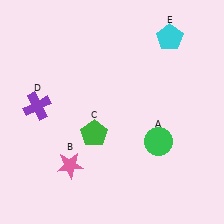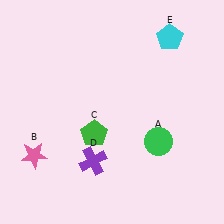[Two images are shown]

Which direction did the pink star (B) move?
The pink star (B) moved left.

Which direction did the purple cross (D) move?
The purple cross (D) moved right.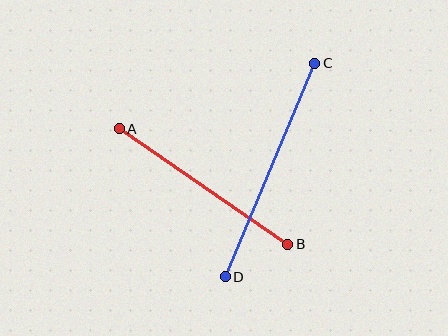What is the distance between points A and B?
The distance is approximately 204 pixels.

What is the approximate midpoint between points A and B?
The midpoint is at approximately (203, 187) pixels.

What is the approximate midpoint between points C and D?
The midpoint is at approximately (270, 170) pixels.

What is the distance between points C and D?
The distance is approximately 231 pixels.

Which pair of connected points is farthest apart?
Points C and D are farthest apart.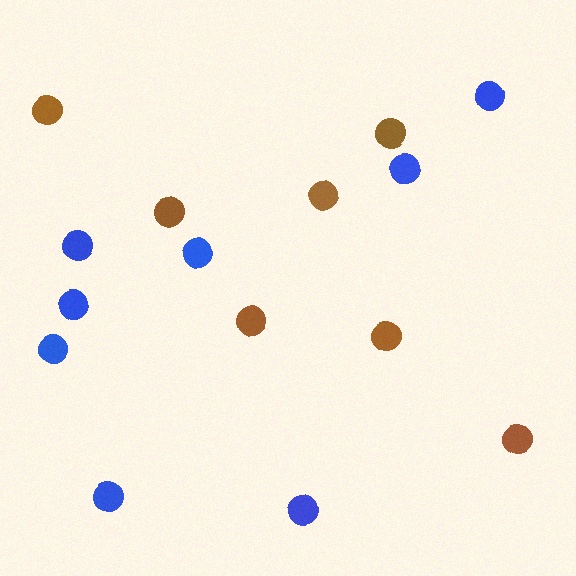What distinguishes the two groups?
There are 2 groups: one group of brown circles (7) and one group of blue circles (8).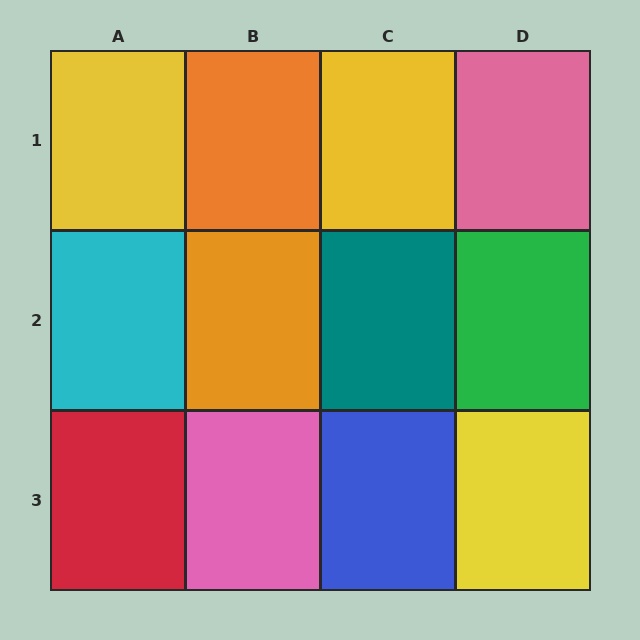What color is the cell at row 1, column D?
Pink.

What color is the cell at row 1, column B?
Orange.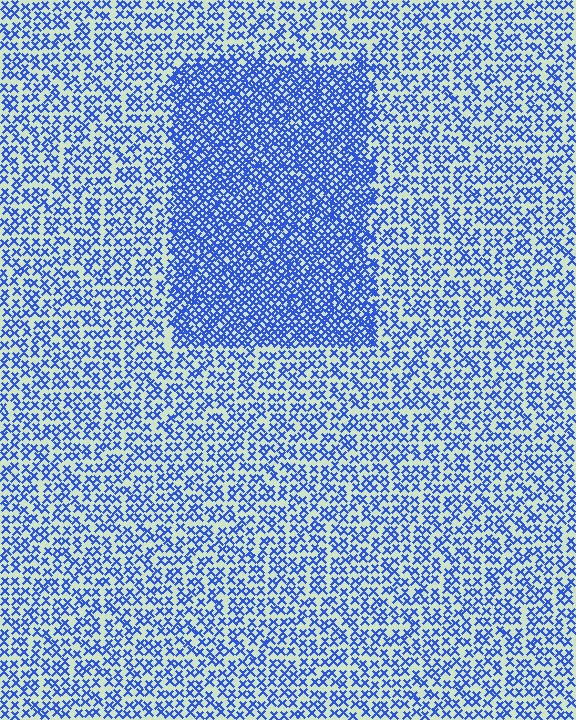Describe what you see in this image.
The image contains small blue elements arranged at two different densities. A rectangle-shaped region is visible where the elements are more densely packed than the surrounding area.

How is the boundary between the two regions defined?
The boundary is defined by a change in element density (approximately 2.0x ratio). All elements are the same color, size, and shape.